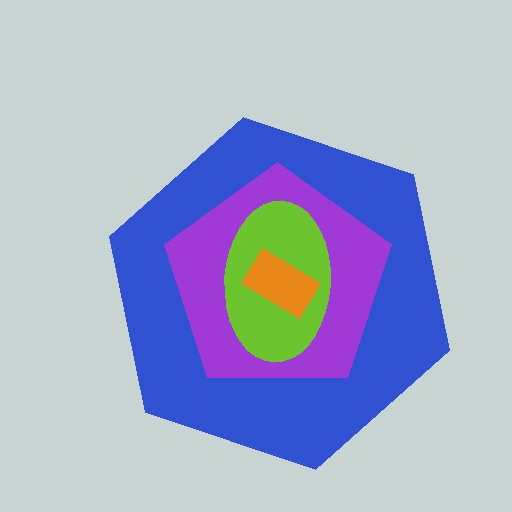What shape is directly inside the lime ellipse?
The orange rectangle.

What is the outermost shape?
The blue hexagon.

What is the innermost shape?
The orange rectangle.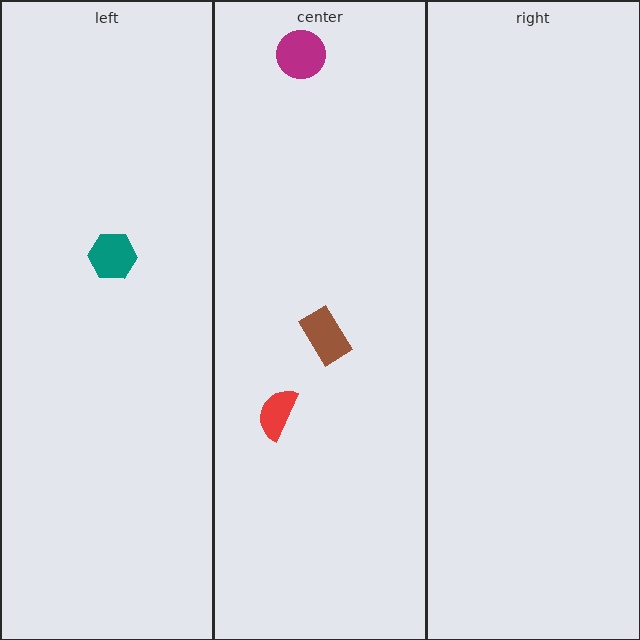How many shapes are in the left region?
1.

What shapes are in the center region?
The brown rectangle, the magenta circle, the red semicircle.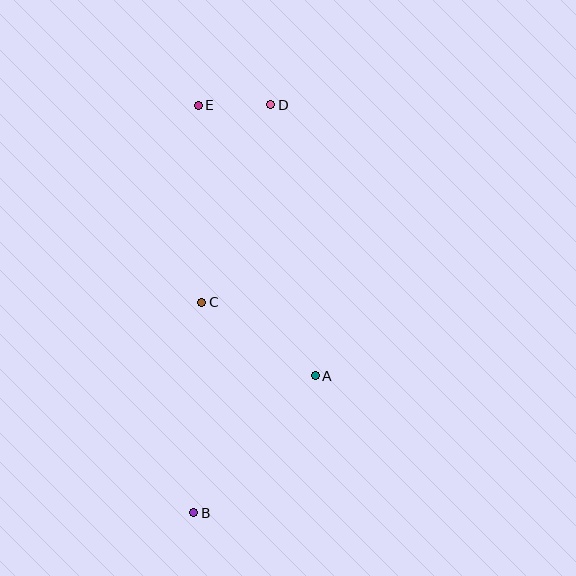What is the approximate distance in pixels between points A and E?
The distance between A and E is approximately 295 pixels.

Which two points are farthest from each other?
Points B and D are farthest from each other.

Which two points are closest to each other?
Points D and E are closest to each other.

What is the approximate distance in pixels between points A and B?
The distance between A and B is approximately 183 pixels.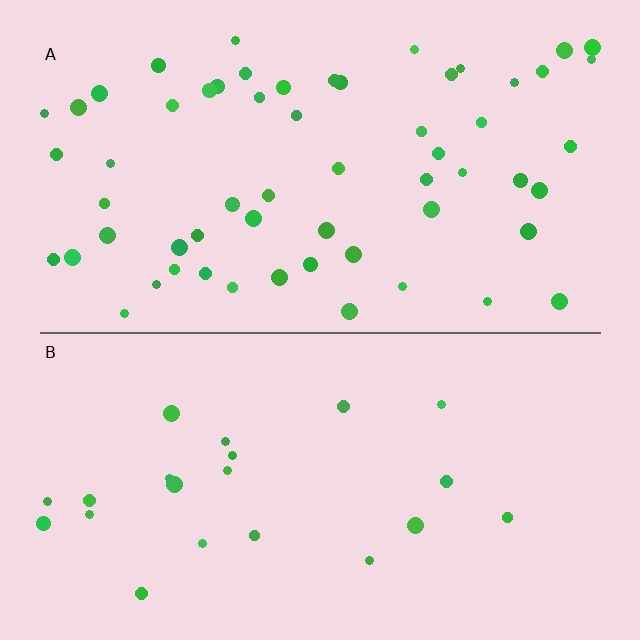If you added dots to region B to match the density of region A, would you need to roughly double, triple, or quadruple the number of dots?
Approximately triple.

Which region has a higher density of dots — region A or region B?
A (the top).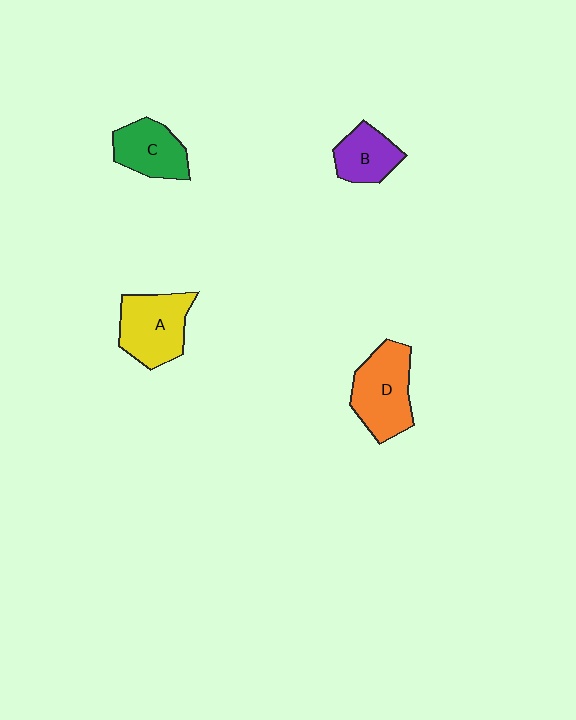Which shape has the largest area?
Shape D (orange).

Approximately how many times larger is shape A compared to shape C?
Approximately 1.3 times.